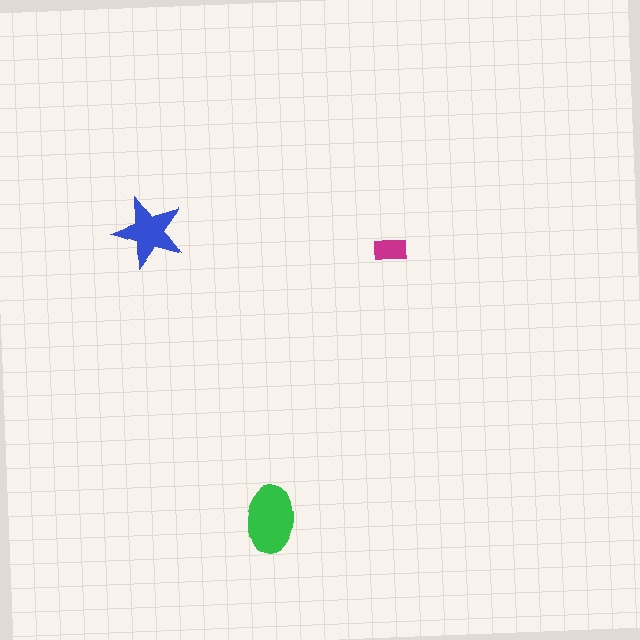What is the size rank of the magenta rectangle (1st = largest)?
3rd.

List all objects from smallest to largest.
The magenta rectangle, the blue star, the green ellipse.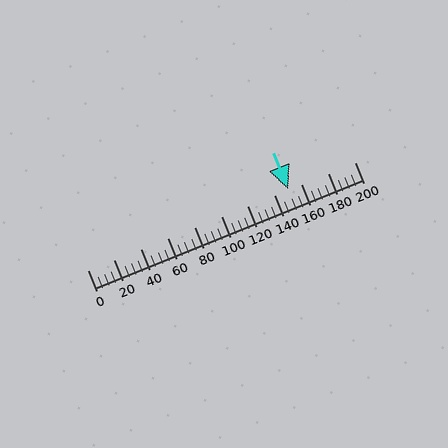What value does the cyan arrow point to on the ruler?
The cyan arrow points to approximately 150.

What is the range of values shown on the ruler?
The ruler shows values from 0 to 200.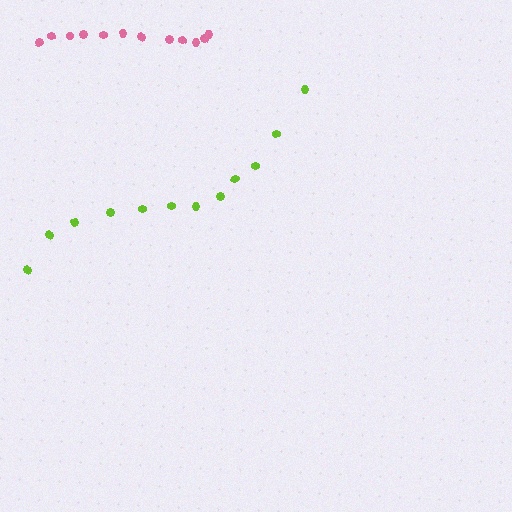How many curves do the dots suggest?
There are 2 distinct paths.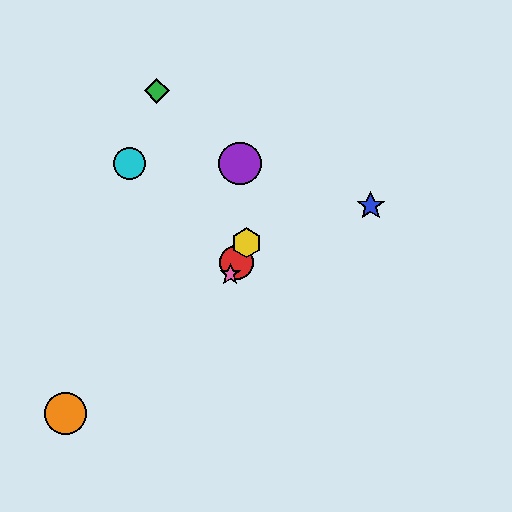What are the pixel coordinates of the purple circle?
The purple circle is at (240, 163).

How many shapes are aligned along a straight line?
3 shapes (the red circle, the yellow hexagon, the pink star) are aligned along a straight line.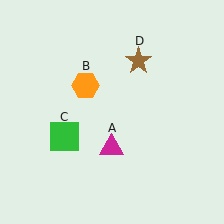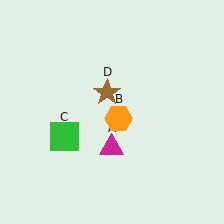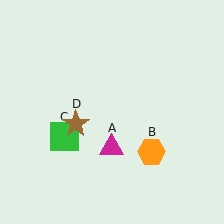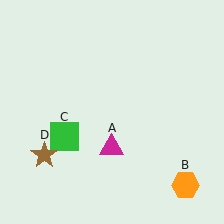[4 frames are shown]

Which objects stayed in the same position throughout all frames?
Magenta triangle (object A) and green square (object C) remained stationary.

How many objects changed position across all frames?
2 objects changed position: orange hexagon (object B), brown star (object D).